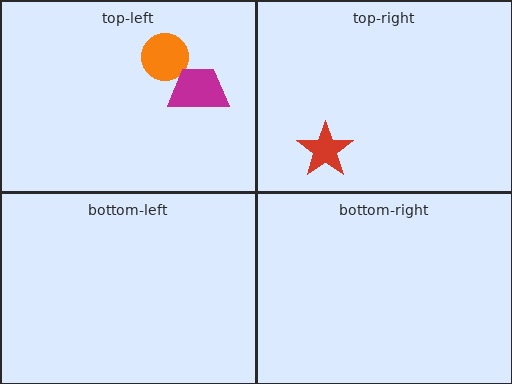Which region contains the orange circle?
The top-left region.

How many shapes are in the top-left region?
2.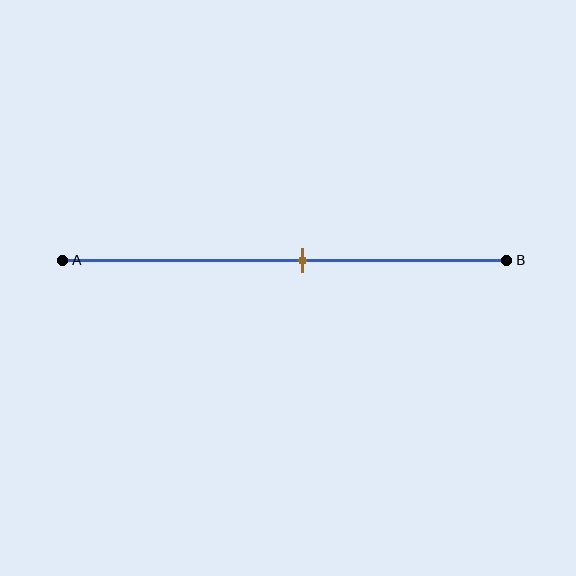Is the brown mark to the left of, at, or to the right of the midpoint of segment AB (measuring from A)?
The brown mark is to the right of the midpoint of segment AB.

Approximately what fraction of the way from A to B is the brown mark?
The brown mark is approximately 55% of the way from A to B.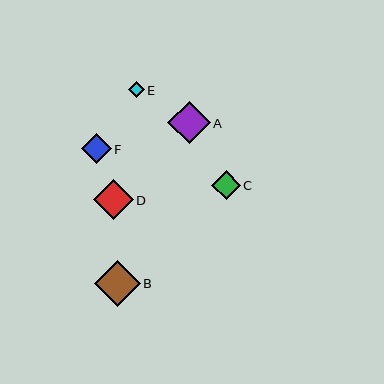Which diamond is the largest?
Diamond B is the largest with a size of approximately 46 pixels.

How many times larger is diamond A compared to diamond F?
Diamond A is approximately 1.4 times the size of diamond F.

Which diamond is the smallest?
Diamond E is the smallest with a size of approximately 15 pixels.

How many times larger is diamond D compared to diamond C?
Diamond D is approximately 1.4 times the size of diamond C.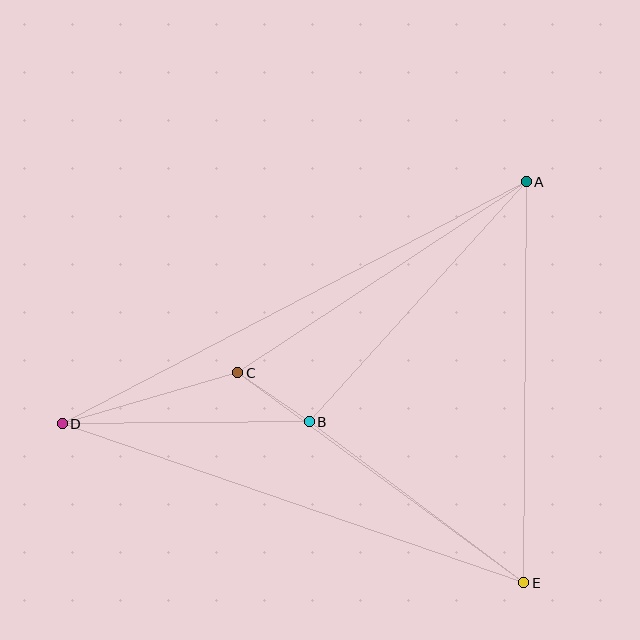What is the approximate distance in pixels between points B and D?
The distance between B and D is approximately 247 pixels.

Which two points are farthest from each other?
Points A and D are farthest from each other.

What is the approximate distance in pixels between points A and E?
The distance between A and E is approximately 401 pixels.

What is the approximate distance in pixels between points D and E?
The distance between D and E is approximately 488 pixels.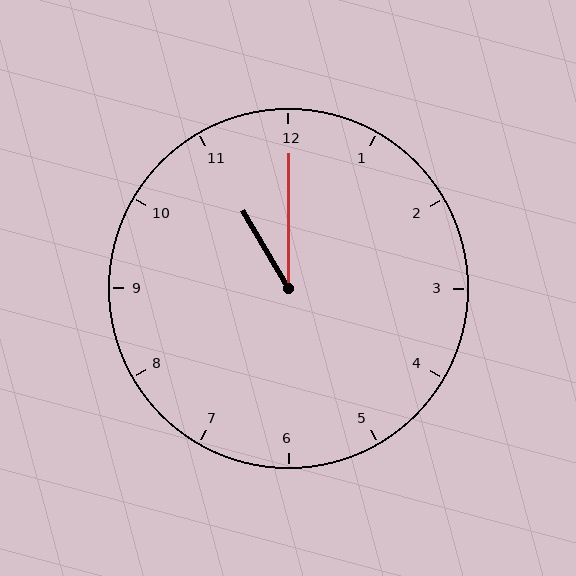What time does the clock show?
11:00.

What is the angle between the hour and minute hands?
Approximately 30 degrees.